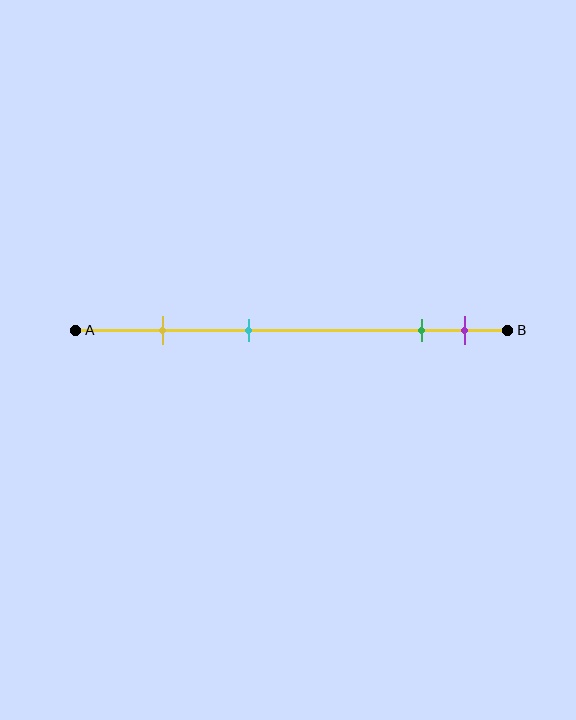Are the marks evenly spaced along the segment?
No, the marks are not evenly spaced.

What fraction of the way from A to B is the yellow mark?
The yellow mark is approximately 20% (0.2) of the way from A to B.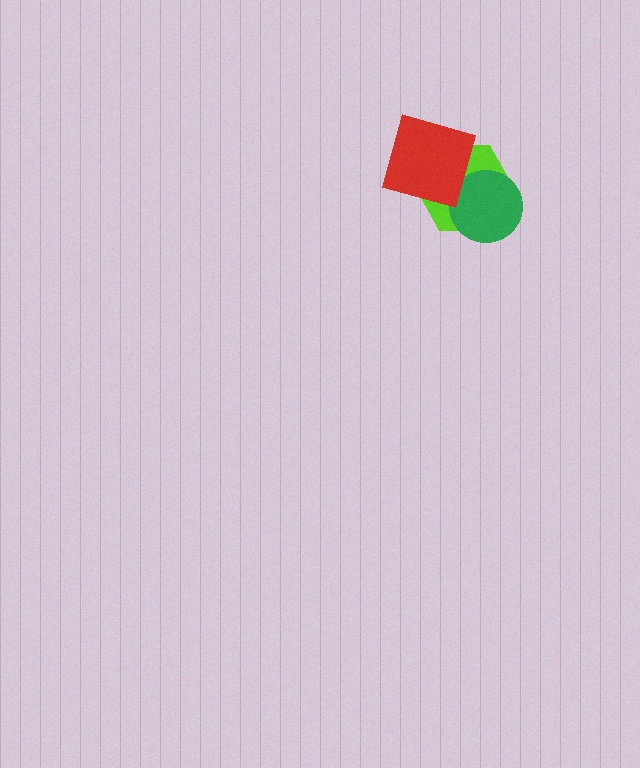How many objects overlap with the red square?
1 object overlaps with the red square.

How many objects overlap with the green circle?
1 object overlaps with the green circle.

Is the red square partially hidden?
No, no other shape covers it.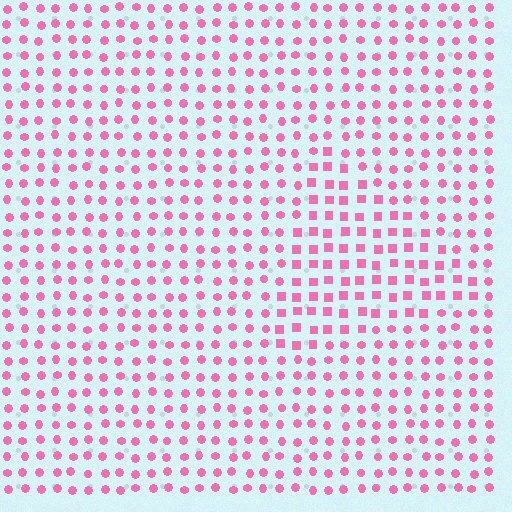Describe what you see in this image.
The image is filled with small pink elements arranged in a uniform grid. A triangle-shaped region contains squares, while the surrounding area contains circles. The boundary is defined purely by the change in element shape.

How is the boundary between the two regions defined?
The boundary is defined by a change in element shape: squares inside vs. circles outside. All elements share the same color and spacing.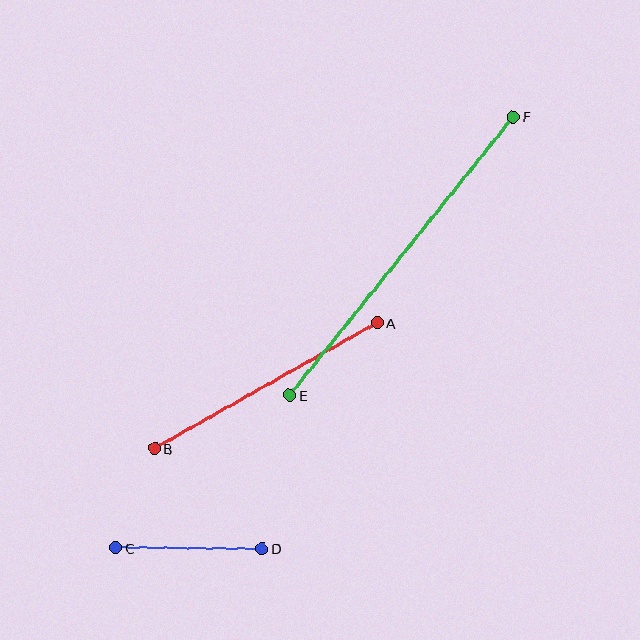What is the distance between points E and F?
The distance is approximately 357 pixels.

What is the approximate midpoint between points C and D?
The midpoint is at approximately (189, 548) pixels.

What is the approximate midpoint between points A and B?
The midpoint is at approximately (266, 385) pixels.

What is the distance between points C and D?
The distance is approximately 146 pixels.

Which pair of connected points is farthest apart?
Points E and F are farthest apart.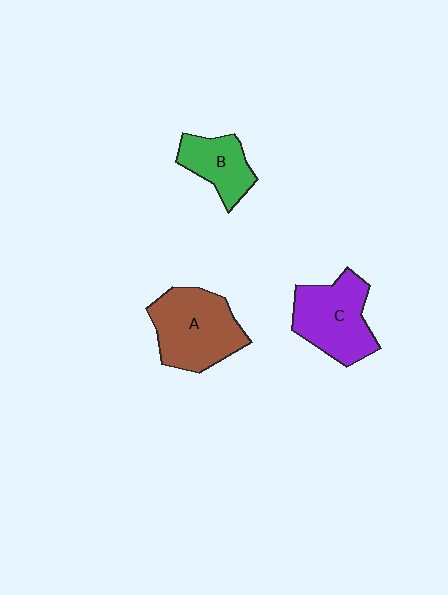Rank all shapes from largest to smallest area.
From largest to smallest: A (brown), C (purple), B (green).